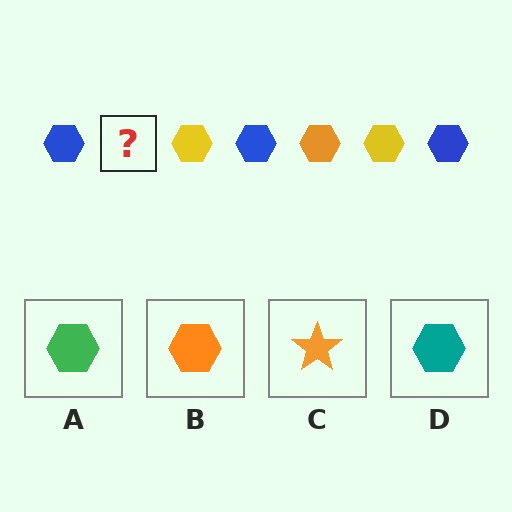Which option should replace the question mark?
Option B.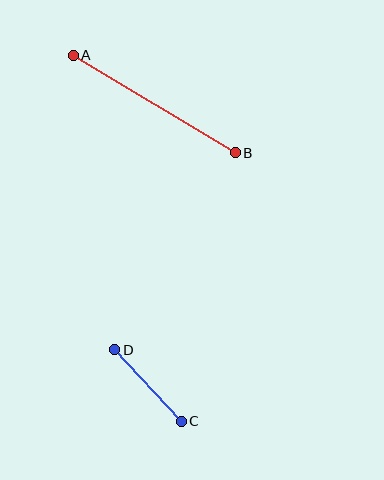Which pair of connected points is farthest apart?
Points A and B are farthest apart.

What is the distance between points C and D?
The distance is approximately 97 pixels.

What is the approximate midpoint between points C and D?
The midpoint is at approximately (148, 386) pixels.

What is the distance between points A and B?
The distance is approximately 189 pixels.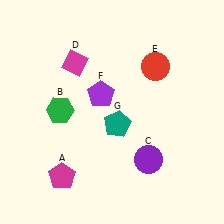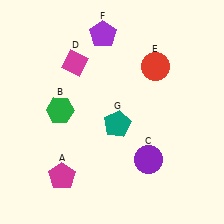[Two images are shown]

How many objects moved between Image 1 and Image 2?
1 object moved between the two images.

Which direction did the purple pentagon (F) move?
The purple pentagon (F) moved up.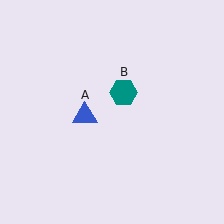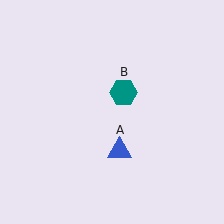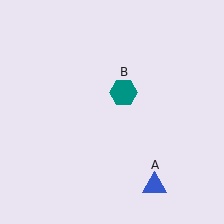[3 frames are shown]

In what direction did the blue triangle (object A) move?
The blue triangle (object A) moved down and to the right.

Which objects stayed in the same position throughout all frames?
Teal hexagon (object B) remained stationary.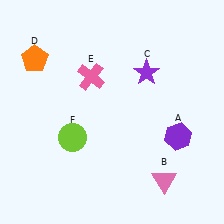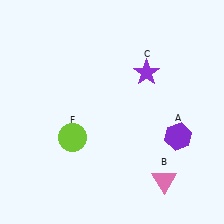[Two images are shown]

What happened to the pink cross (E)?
The pink cross (E) was removed in Image 2. It was in the top-left area of Image 1.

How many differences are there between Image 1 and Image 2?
There are 2 differences between the two images.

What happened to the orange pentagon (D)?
The orange pentagon (D) was removed in Image 2. It was in the top-left area of Image 1.